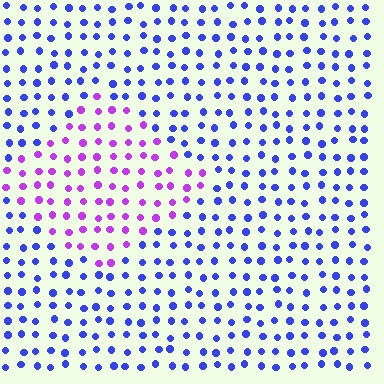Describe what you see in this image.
The image is filled with small blue elements in a uniform arrangement. A diamond-shaped region is visible where the elements are tinted to a slightly different hue, forming a subtle color boundary.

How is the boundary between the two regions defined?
The boundary is defined purely by a slight shift in hue (about 51 degrees). Spacing, size, and orientation are identical on both sides.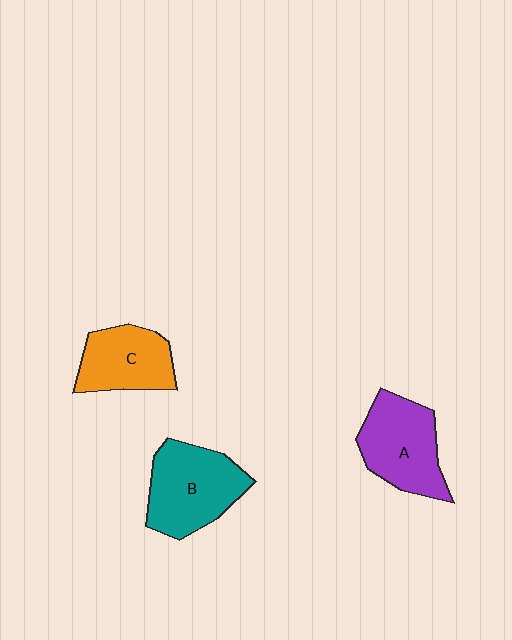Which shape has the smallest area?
Shape C (orange).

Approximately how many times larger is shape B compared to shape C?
Approximately 1.3 times.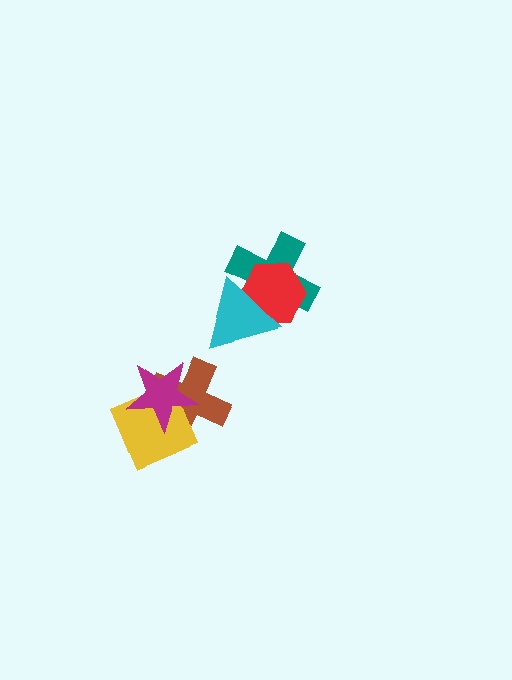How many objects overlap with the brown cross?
2 objects overlap with the brown cross.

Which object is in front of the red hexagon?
The cyan triangle is in front of the red hexagon.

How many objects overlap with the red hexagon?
2 objects overlap with the red hexagon.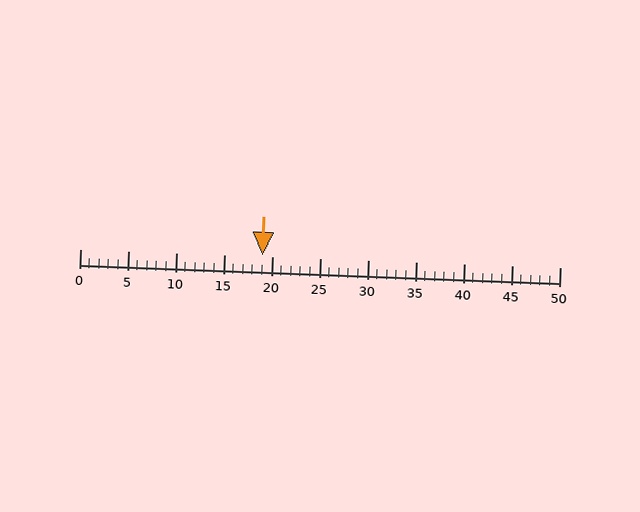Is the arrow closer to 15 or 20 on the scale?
The arrow is closer to 20.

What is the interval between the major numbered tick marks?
The major tick marks are spaced 5 units apart.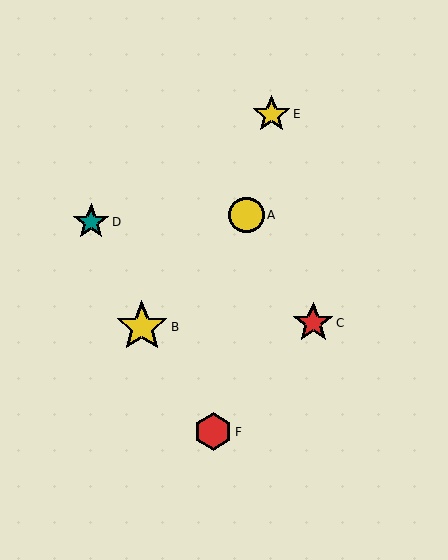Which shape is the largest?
The yellow star (labeled B) is the largest.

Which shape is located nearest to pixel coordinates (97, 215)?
The teal star (labeled D) at (91, 222) is nearest to that location.